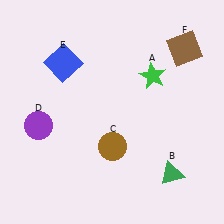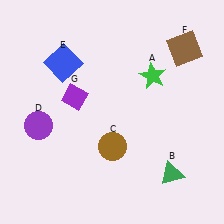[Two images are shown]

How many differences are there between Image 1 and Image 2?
There is 1 difference between the two images.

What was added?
A purple diamond (G) was added in Image 2.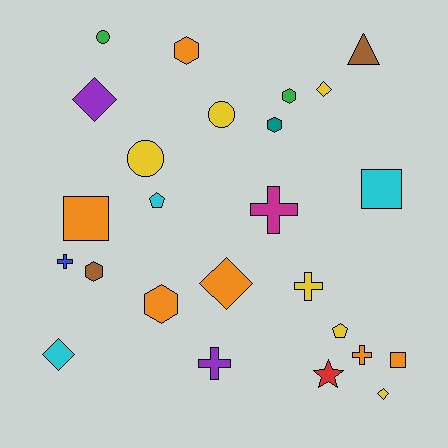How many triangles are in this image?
There is 1 triangle.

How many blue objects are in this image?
There is 1 blue object.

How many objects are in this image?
There are 25 objects.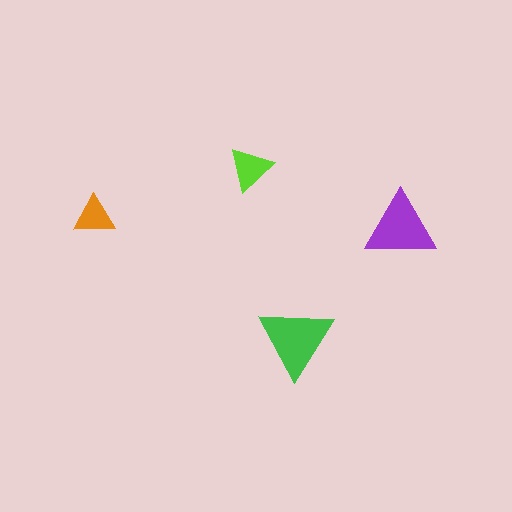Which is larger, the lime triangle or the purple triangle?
The purple one.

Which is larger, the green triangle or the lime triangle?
The green one.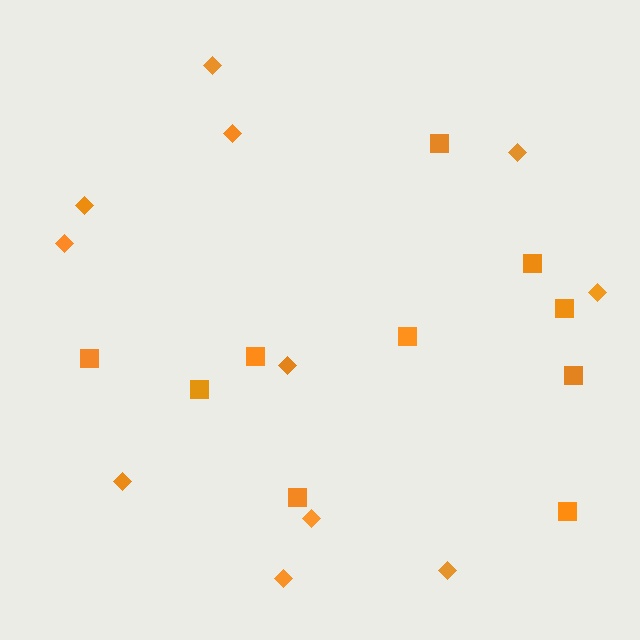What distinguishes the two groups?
There are 2 groups: one group of squares (10) and one group of diamonds (11).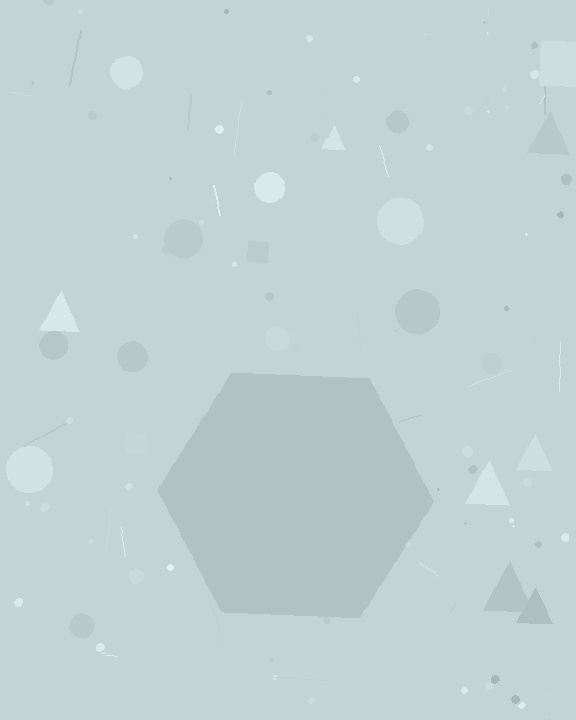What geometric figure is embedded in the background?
A hexagon is embedded in the background.